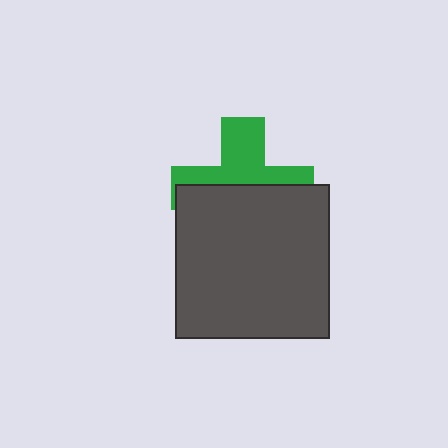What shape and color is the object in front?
The object in front is a dark gray square.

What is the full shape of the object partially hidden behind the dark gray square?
The partially hidden object is a green cross.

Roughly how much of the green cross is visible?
About half of it is visible (roughly 45%).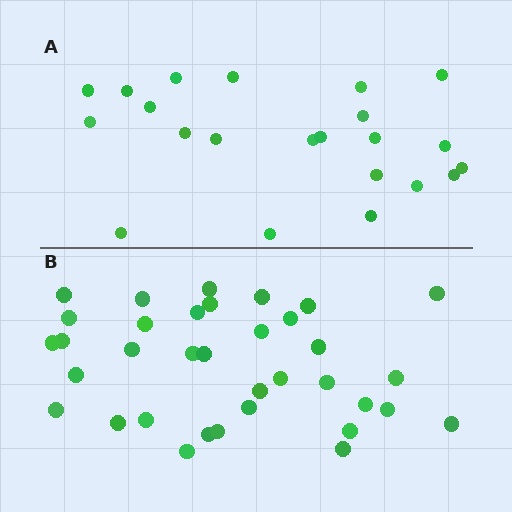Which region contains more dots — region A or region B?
Region B (the bottom region) has more dots.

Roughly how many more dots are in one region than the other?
Region B has approximately 15 more dots than region A.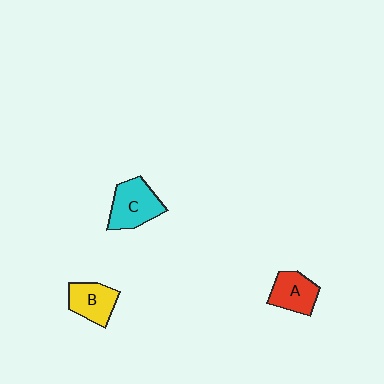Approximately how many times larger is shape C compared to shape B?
Approximately 1.3 times.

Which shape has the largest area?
Shape C (cyan).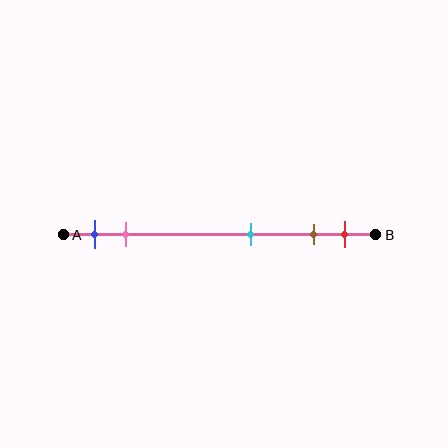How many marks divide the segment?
There are 5 marks dividing the segment.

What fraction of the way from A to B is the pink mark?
The pink mark is approximately 20% (0.2) of the way from A to B.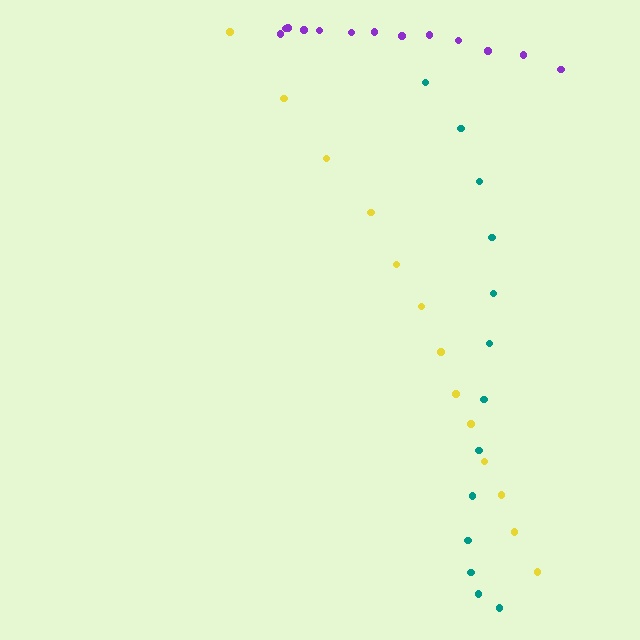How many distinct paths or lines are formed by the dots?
There are 3 distinct paths.